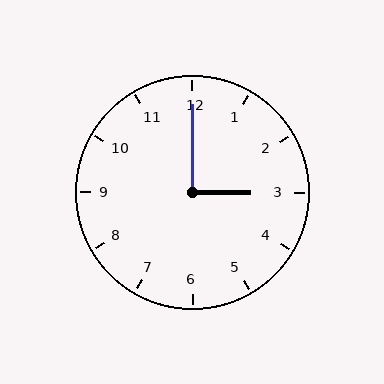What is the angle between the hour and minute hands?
Approximately 90 degrees.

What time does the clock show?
3:00.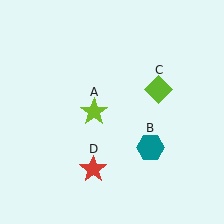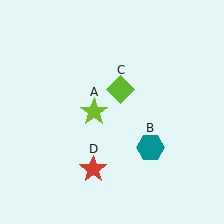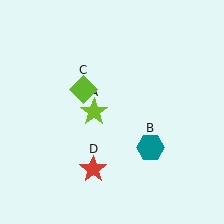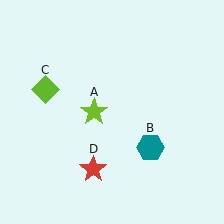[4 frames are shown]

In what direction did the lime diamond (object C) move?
The lime diamond (object C) moved left.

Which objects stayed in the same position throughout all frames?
Lime star (object A) and teal hexagon (object B) and red star (object D) remained stationary.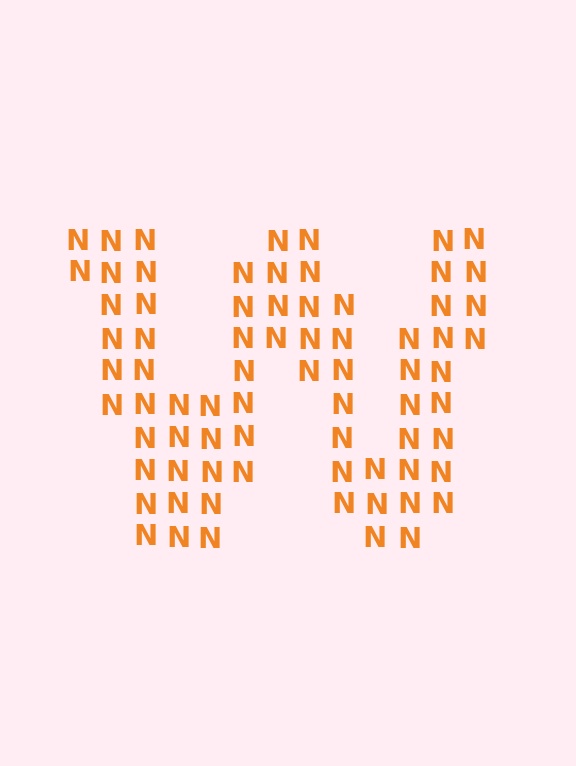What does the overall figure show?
The overall figure shows the letter W.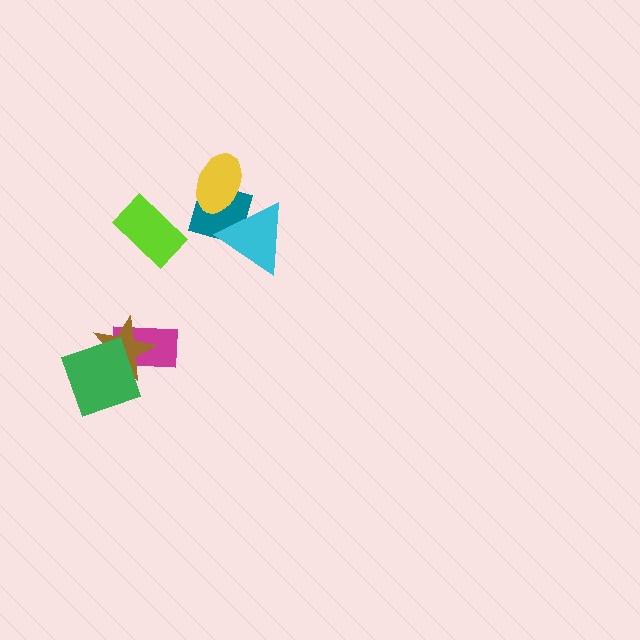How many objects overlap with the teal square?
2 objects overlap with the teal square.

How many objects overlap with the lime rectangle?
0 objects overlap with the lime rectangle.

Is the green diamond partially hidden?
No, no other shape covers it.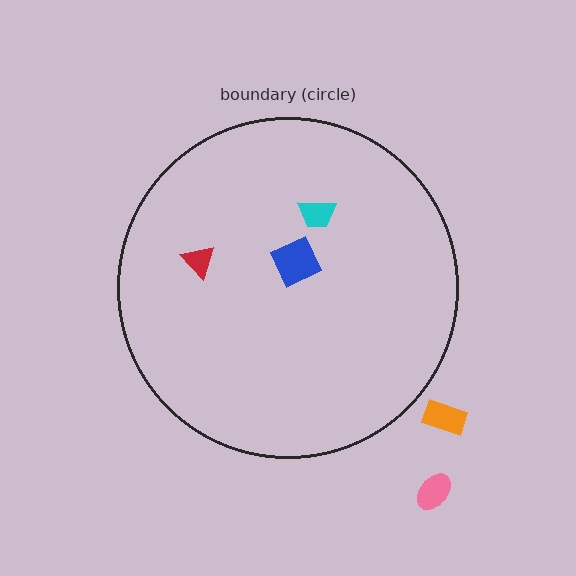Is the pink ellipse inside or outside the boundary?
Outside.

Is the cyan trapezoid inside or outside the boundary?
Inside.